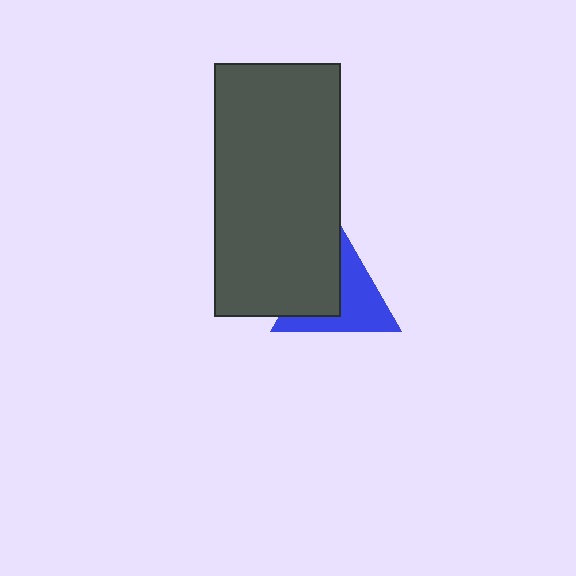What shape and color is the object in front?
The object in front is a dark gray rectangle.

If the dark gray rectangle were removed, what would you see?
You would see the complete blue triangle.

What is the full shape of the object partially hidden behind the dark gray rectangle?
The partially hidden object is a blue triangle.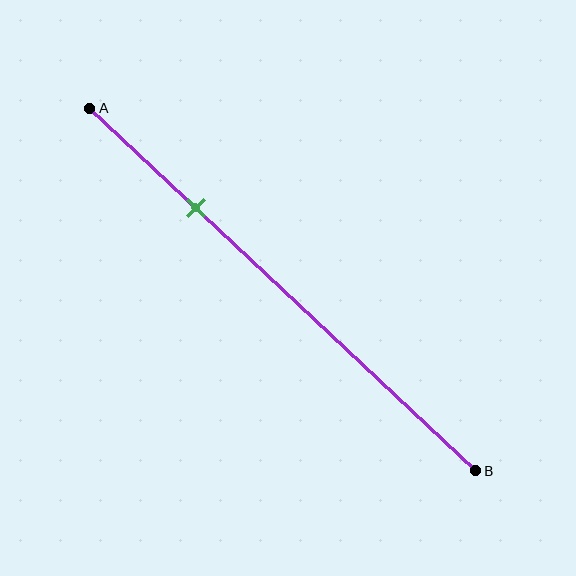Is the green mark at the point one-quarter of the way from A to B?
Yes, the mark is approximately at the one-quarter point.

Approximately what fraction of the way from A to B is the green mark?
The green mark is approximately 25% of the way from A to B.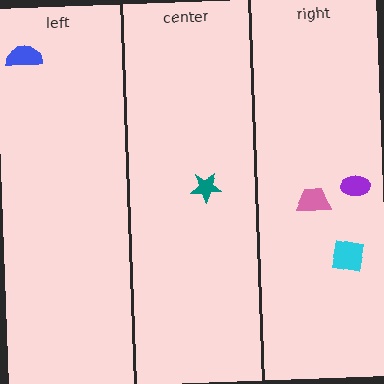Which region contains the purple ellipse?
The right region.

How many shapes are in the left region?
1.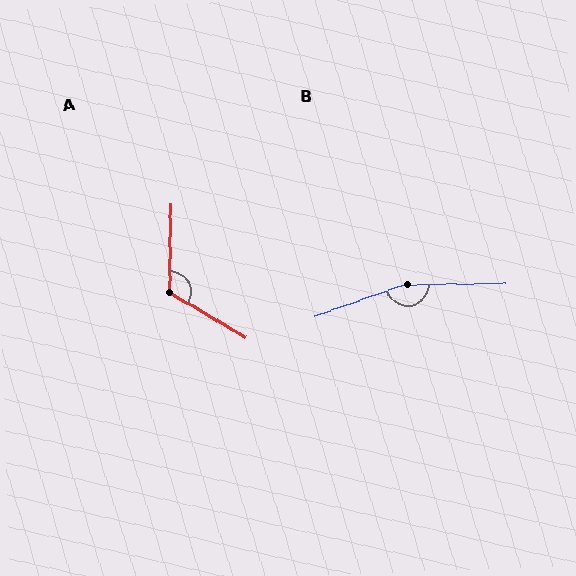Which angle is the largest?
B, at approximately 161 degrees.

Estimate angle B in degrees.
Approximately 161 degrees.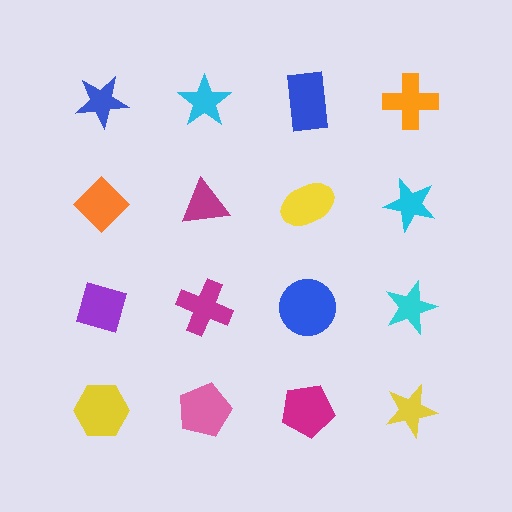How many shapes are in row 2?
4 shapes.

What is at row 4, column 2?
A pink pentagon.